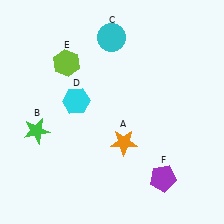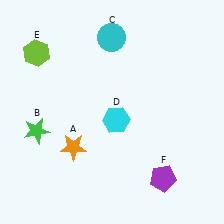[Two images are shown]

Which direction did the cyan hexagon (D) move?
The cyan hexagon (D) moved right.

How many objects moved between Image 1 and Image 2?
3 objects moved between the two images.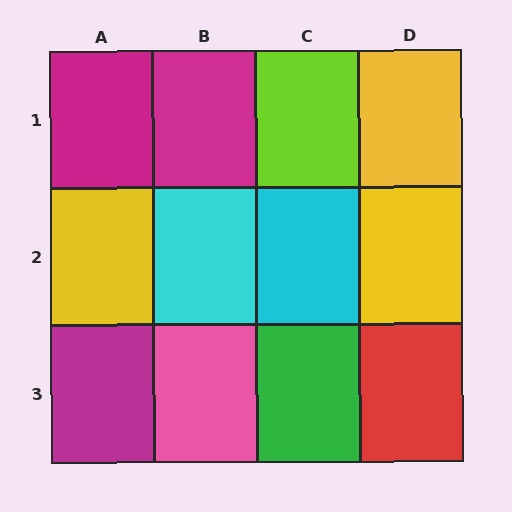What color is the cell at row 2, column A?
Yellow.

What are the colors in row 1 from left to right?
Magenta, magenta, lime, yellow.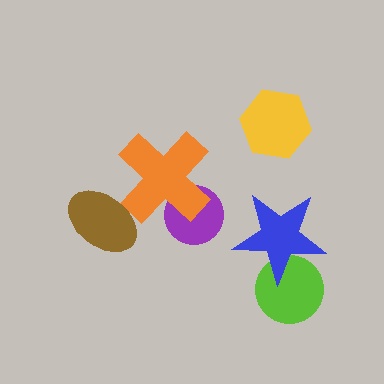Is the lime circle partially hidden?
Yes, it is partially covered by another shape.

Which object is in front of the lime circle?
The blue star is in front of the lime circle.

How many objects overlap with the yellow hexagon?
0 objects overlap with the yellow hexagon.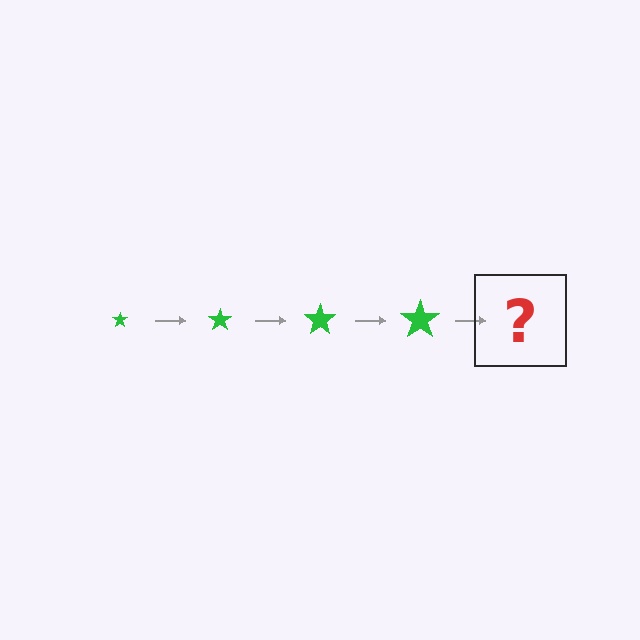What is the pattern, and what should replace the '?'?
The pattern is that the star gets progressively larger each step. The '?' should be a green star, larger than the previous one.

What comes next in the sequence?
The next element should be a green star, larger than the previous one.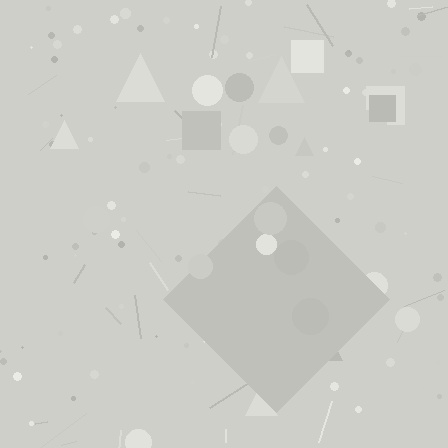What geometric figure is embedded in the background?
A diamond is embedded in the background.